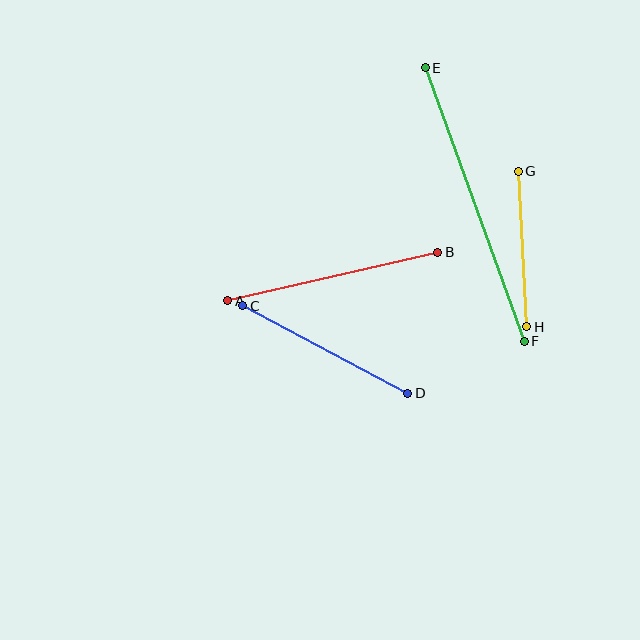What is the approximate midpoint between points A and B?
The midpoint is at approximately (333, 277) pixels.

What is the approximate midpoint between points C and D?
The midpoint is at approximately (325, 350) pixels.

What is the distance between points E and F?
The distance is approximately 291 pixels.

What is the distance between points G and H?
The distance is approximately 156 pixels.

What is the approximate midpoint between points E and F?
The midpoint is at approximately (475, 205) pixels.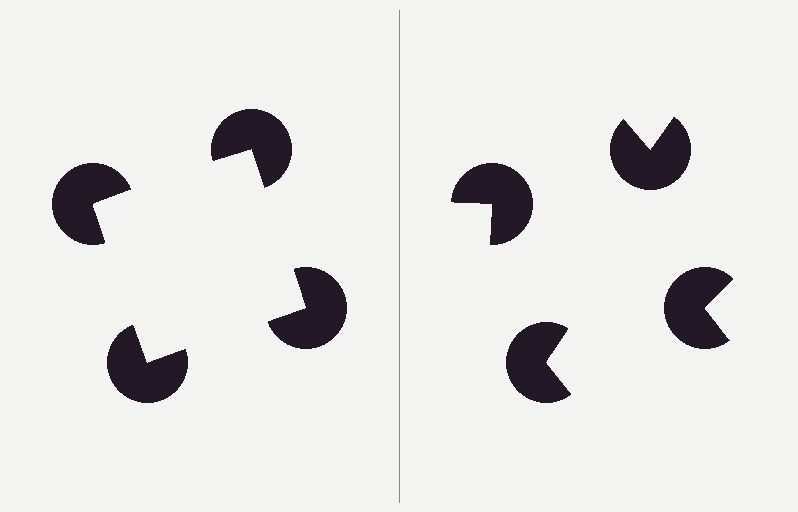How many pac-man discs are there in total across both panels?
8 — 4 on each side.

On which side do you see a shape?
An illusory square appears on the left side. On the right side the wedge cuts are rotated, so no coherent shape forms.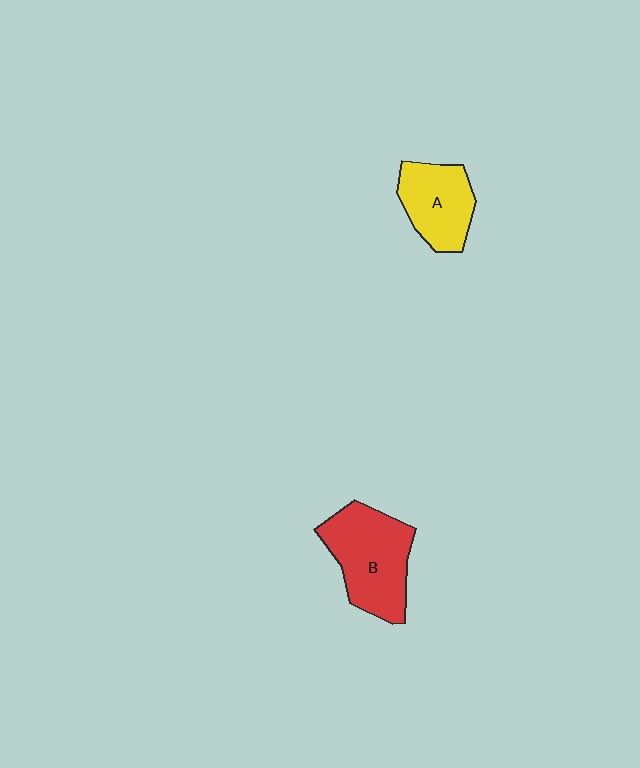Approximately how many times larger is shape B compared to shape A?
Approximately 1.4 times.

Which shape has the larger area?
Shape B (red).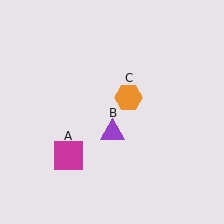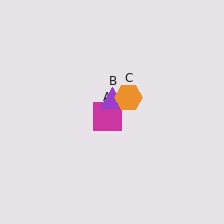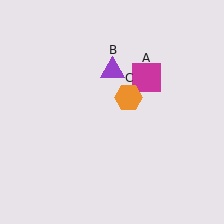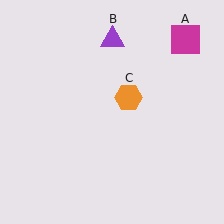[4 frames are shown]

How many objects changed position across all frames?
2 objects changed position: magenta square (object A), purple triangle (object B).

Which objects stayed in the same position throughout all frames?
Orange hexagon (object C) remained stationary.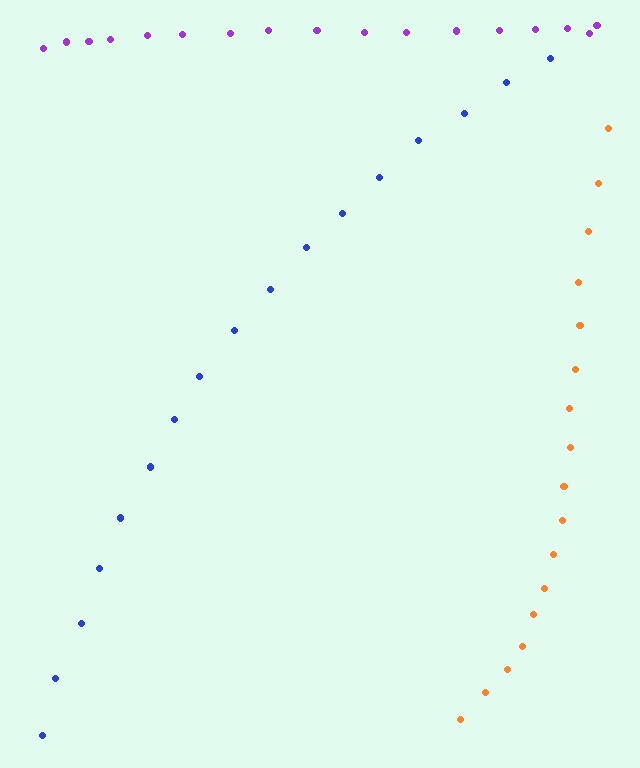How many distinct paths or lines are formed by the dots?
There are 3 distinct paths.